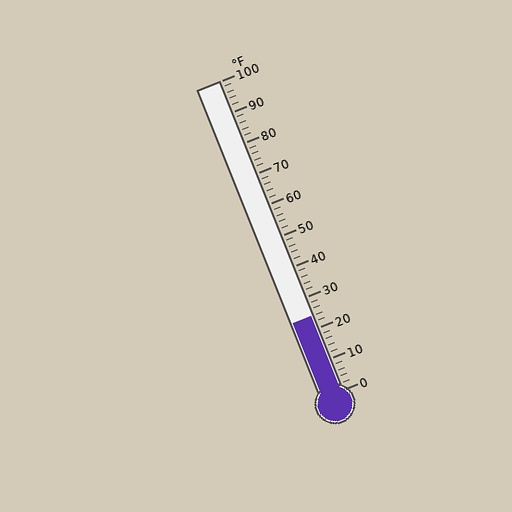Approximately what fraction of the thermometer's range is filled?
The thermometer is filled to approximately 25% of its range.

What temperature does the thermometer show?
The thermometer shows approximately 24°F.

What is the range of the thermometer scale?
The thermometer scale ranges from 0°F to 100°F.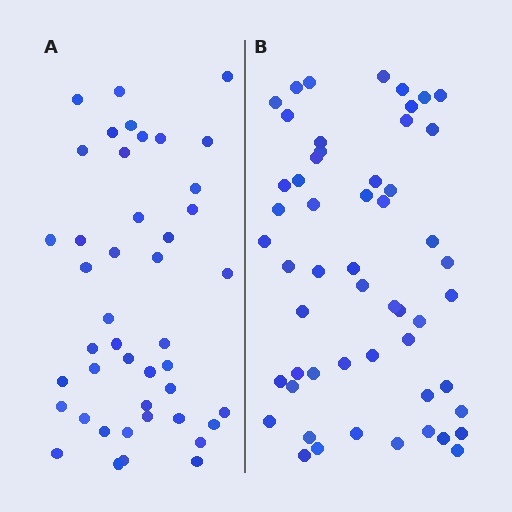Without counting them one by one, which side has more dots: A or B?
Region B (the right region) has more dots.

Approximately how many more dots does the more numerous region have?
Region B has roughly 10 or so more dots than region A.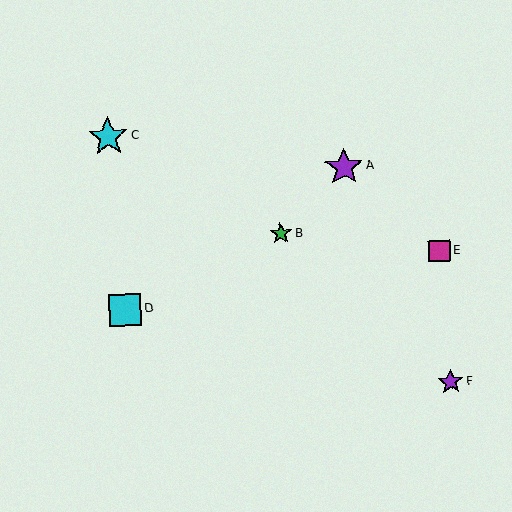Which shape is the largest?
The cyan star (labeled C) is the largest.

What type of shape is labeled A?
Shape A is a purple star.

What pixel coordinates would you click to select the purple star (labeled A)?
Click at (344, 167) to select the purple star A.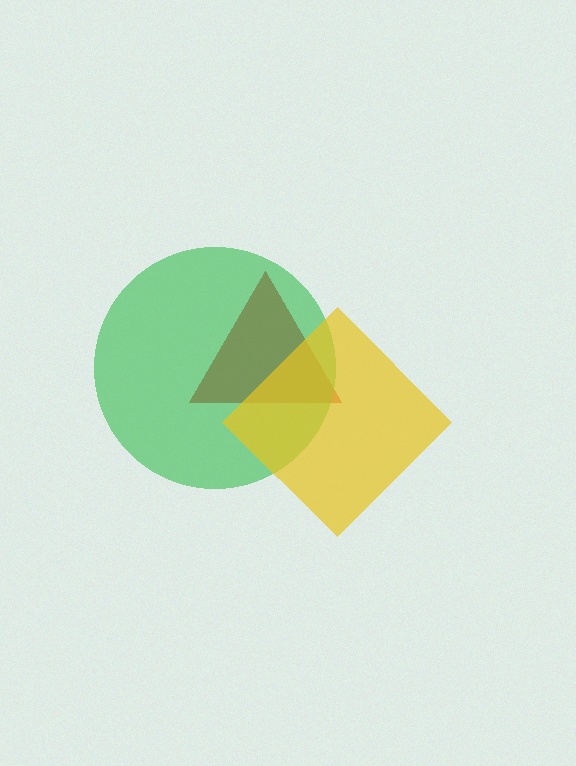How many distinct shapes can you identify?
There are 3 distinct shapes: a red triangle, a green circle, a yellow diamond.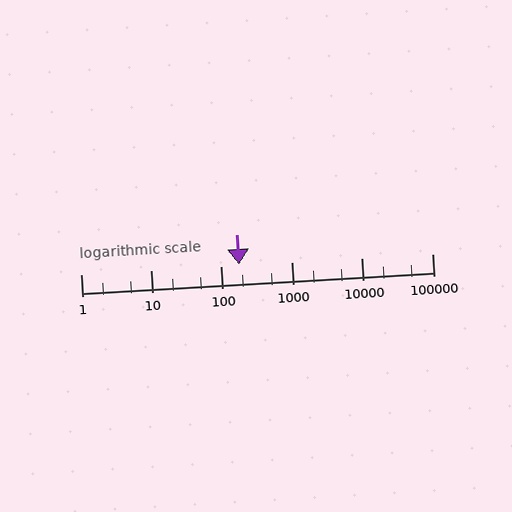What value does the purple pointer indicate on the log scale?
The pointer indicates approximately 180.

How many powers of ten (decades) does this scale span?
The scale spans 5 decades, from 1 to 100000.